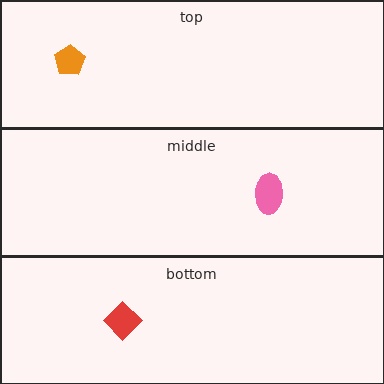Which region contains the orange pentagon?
The top region.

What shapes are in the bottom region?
The red diamond.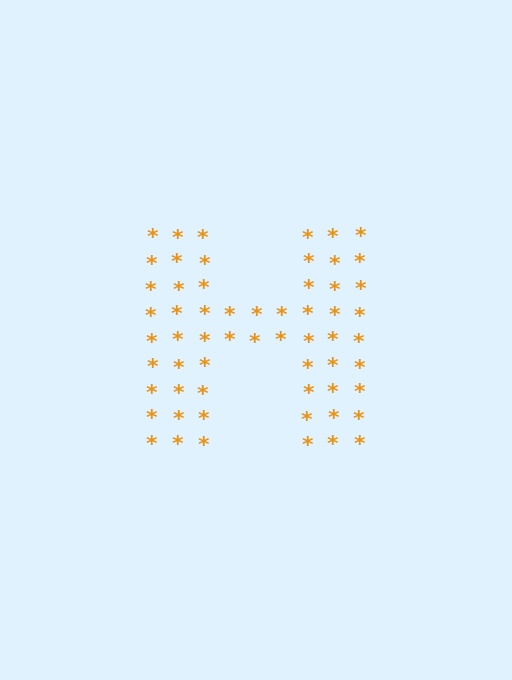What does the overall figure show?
The overall figure shows the letter H.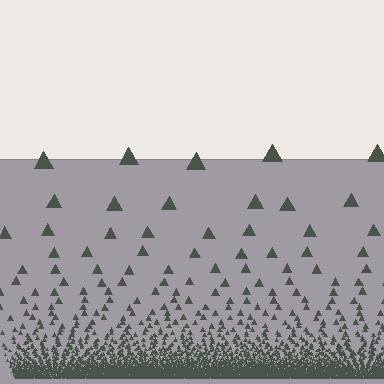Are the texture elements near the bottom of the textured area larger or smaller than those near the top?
Smaller. The gradient is inverted — elements near the bottom are smaller and denser.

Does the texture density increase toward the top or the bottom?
Density increases toward the bottom.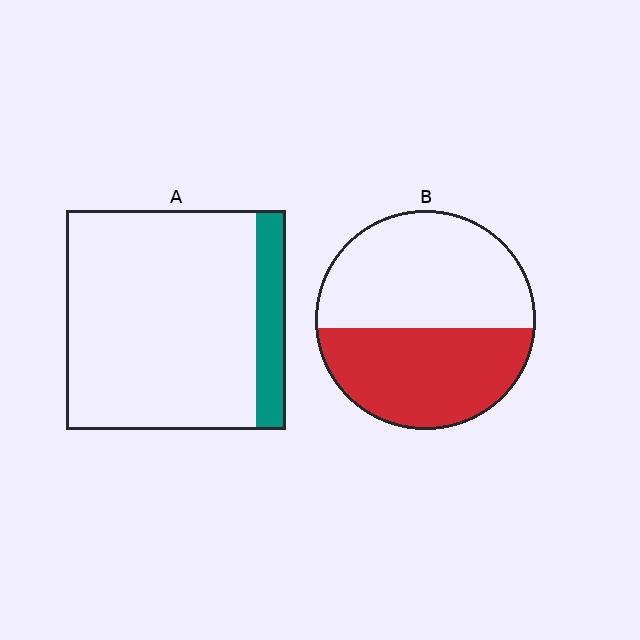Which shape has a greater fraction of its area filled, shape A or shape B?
Shape B.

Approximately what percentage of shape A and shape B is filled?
A is approximately 15% and B is approximately 45%.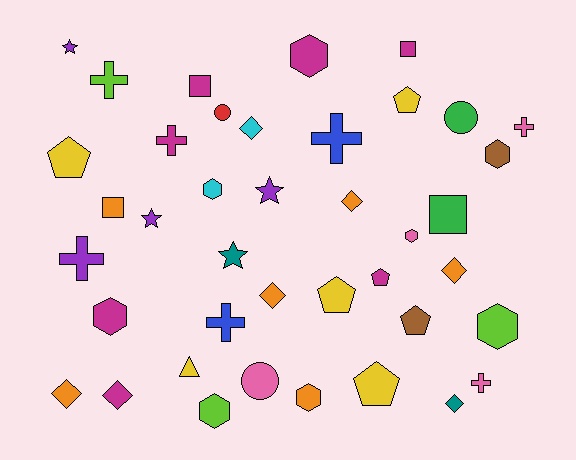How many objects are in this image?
There are 40 objects.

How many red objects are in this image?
There is 1 red object.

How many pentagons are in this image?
There are 6 pentagons.